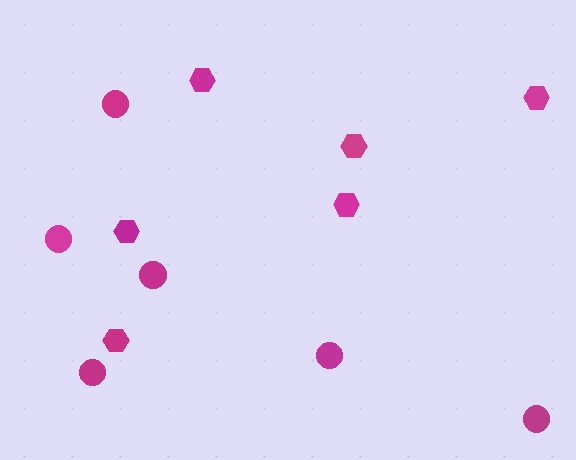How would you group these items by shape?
There are 2 groups: one group of hexagons (6) and one group of circles (6).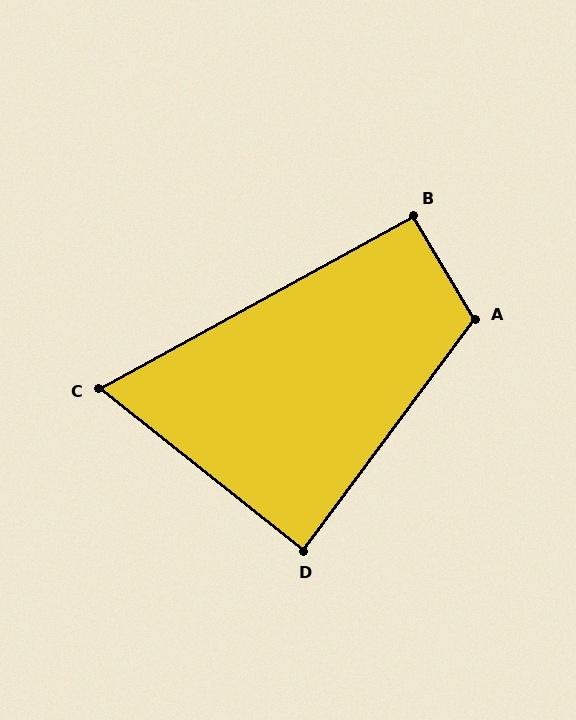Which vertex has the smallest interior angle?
C, at approximately 67 degrees.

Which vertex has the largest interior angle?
A, at approximately 113 degrees.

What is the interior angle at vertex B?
Approximately 92 degrees (approximately right).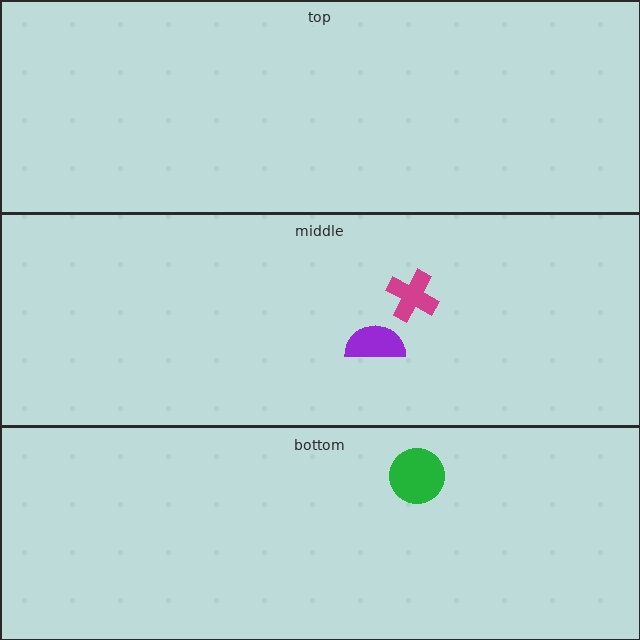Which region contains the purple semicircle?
The middle region.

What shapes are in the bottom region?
The green circle.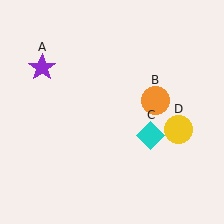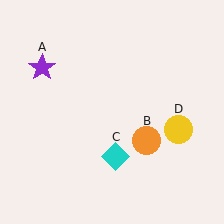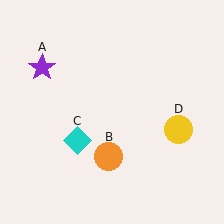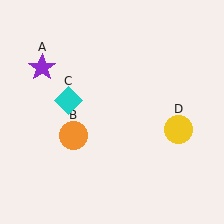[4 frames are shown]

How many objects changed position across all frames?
2 objects changed position: orange circle (object B), cyan diamond (object C).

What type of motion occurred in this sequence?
The orange circle (object B), cyan diamond (object C) rotated clockwise around the center of the scene.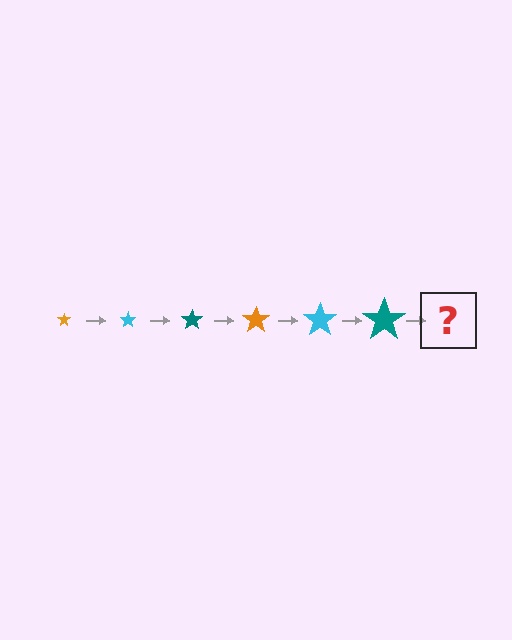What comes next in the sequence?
The next element should be an orange star, larger than the previous one.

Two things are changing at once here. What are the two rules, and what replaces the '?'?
The two rules are that the star grows larger each step and the color cycles through orange, cyan, and teal. The '?' should be an orange star, larger than the previous one.